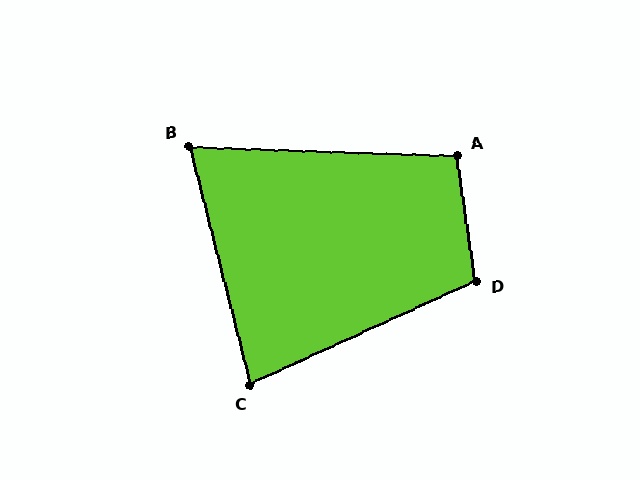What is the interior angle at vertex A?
Approximately 100 degrees (obtuse).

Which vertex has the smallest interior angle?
B, at approximately 74 degrees.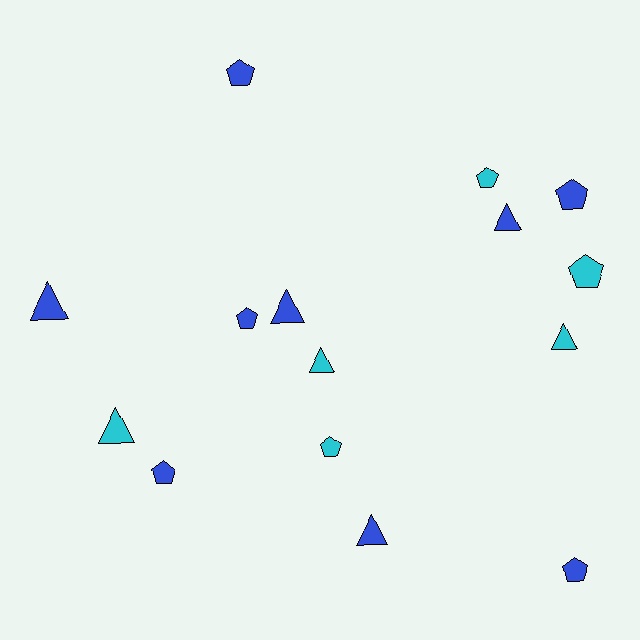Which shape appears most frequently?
Pentagon, with 8 objects.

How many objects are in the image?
There are 15 objects.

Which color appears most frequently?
Blue, with 9 objects.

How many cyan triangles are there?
There are 3 cyan triangles.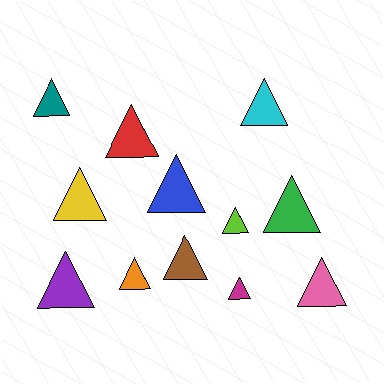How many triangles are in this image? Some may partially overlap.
There are 12 triangles.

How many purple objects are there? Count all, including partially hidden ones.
There is 1 purple object.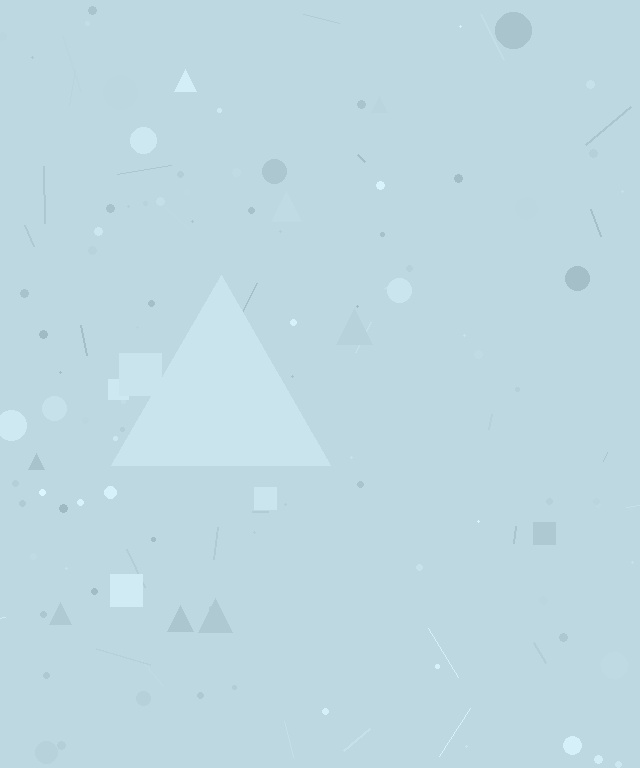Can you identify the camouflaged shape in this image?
The camouflaged shape is a triangle.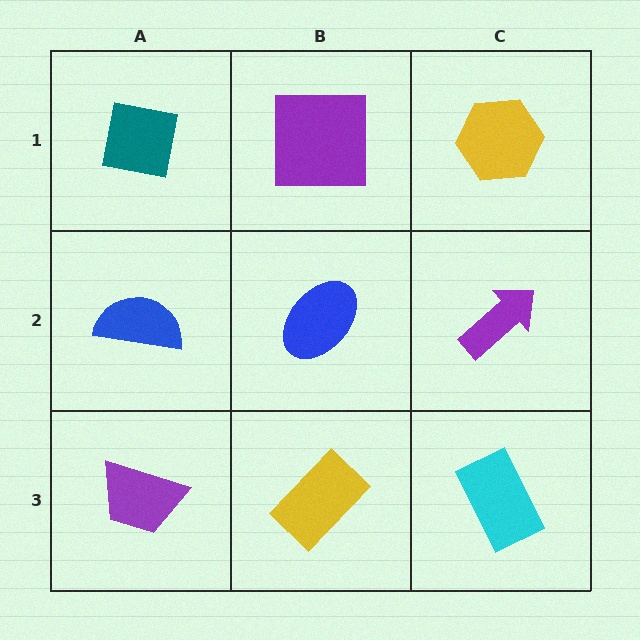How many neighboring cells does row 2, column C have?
3.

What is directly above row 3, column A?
A blue semicircle.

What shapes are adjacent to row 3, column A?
A blue semicircle (row 2, column A), a yellow rectangle (row 3, column B).